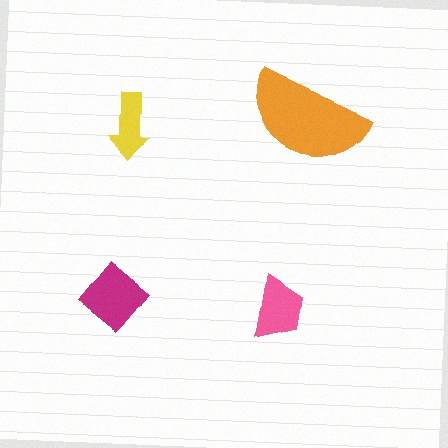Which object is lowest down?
The pink trapezoid is bottommost.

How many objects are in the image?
There are 4 objects in the image.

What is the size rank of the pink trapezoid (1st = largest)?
3rd.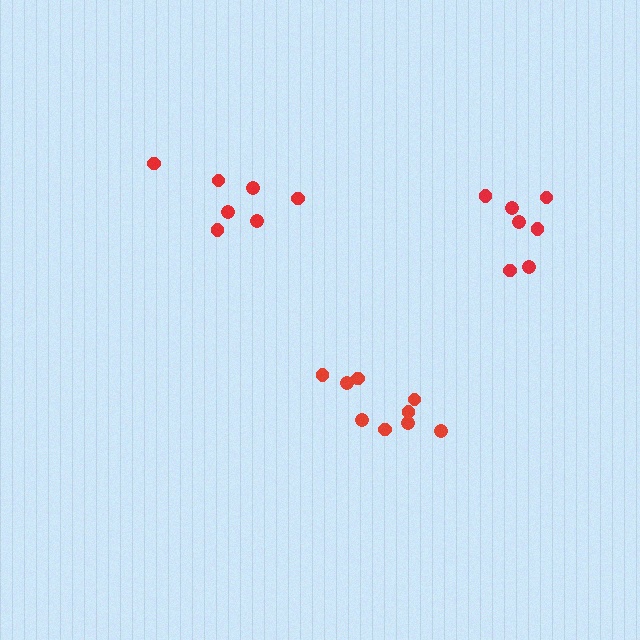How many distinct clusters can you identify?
There are 3 distinct clusters.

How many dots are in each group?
Group 1: 7 dots, Group 2: 7 dots, Group 3: 9 dots (23 total).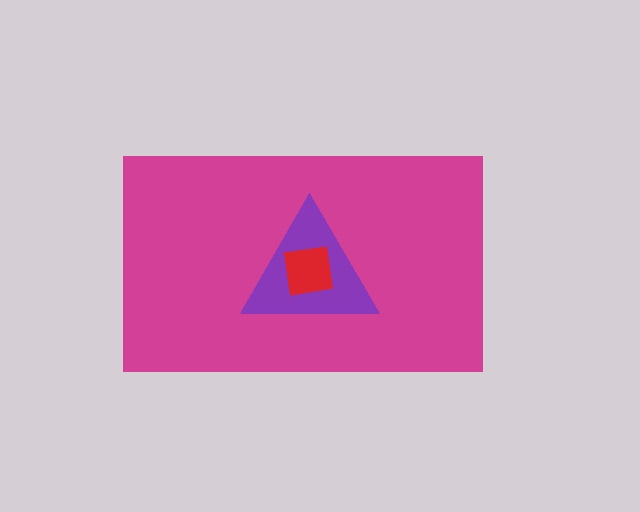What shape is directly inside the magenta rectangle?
The purple triangle.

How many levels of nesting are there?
3.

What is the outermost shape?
The magenta rectangle.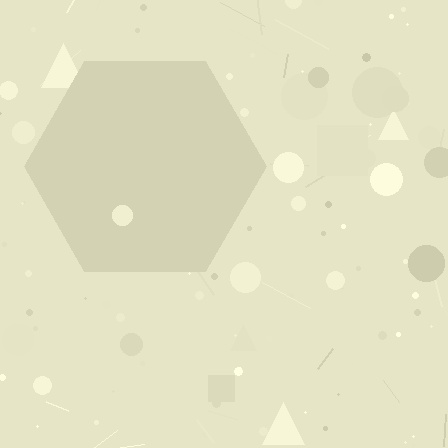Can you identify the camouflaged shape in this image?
The camouflaged shape is a hexagon.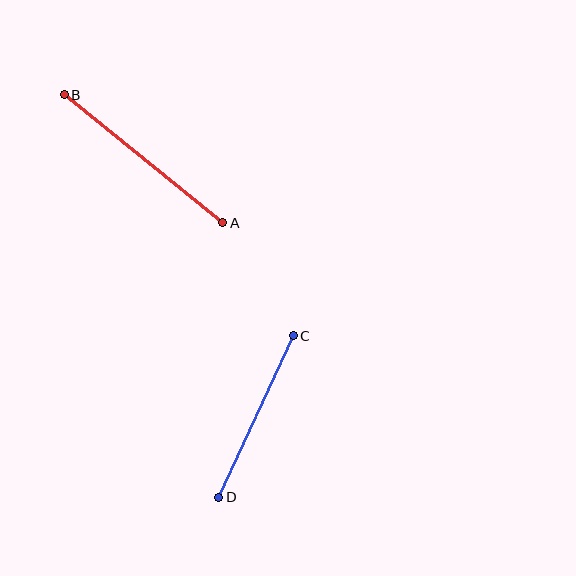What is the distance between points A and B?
The distance is approximately 204 pixels.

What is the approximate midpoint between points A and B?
The midpoint is at approximately (143, 159) pixels.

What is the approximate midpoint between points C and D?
The midpoint is at approximately (256, 416) pixels.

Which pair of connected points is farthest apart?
Points A and B are farthest apart.